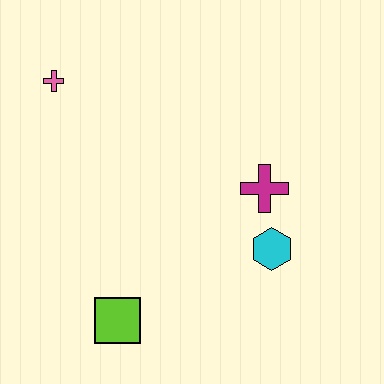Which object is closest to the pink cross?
The magenta cross is closest to the pink cross.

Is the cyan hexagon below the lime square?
No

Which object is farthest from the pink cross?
The cyan hexagon is farthest from the pink cross.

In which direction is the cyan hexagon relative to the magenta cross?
The cyan hexagon is below the magenta cross.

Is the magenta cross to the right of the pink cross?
Yes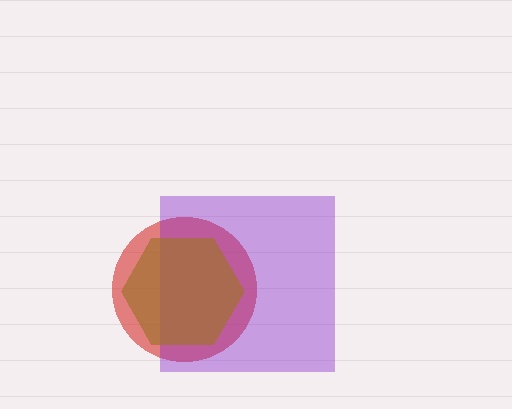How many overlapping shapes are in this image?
There are 3 overlapping shapes in the image.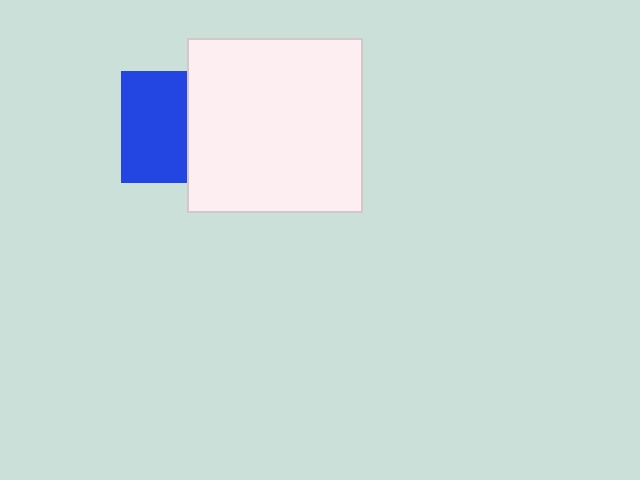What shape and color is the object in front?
The object in front is a white square.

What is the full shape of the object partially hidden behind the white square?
The partially hidden object is a blue square.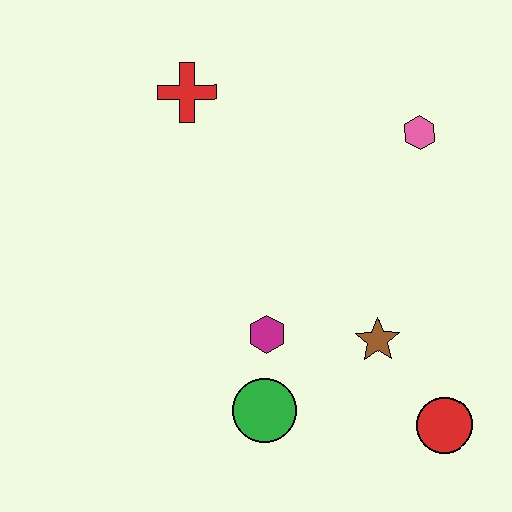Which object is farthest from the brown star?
The red cross is farthest from the brown star.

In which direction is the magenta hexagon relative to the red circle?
The magenta hexagon is to the left of the red circle.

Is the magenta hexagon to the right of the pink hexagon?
No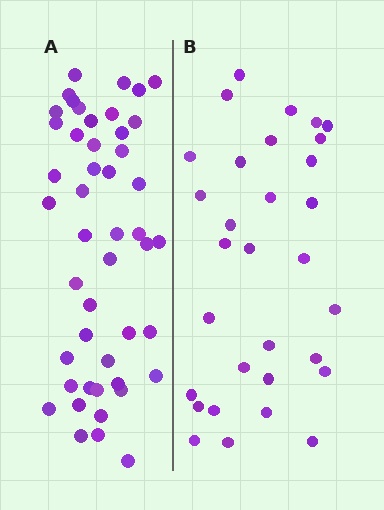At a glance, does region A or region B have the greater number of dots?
Region A (the left region) has more dots.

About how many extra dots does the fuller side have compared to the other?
Region A has approximately 15 more dots than region B.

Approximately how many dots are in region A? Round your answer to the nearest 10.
About 50 dots. (The exact count is 47, which rounds to 50.)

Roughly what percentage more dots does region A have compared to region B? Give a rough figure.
About 50% more.